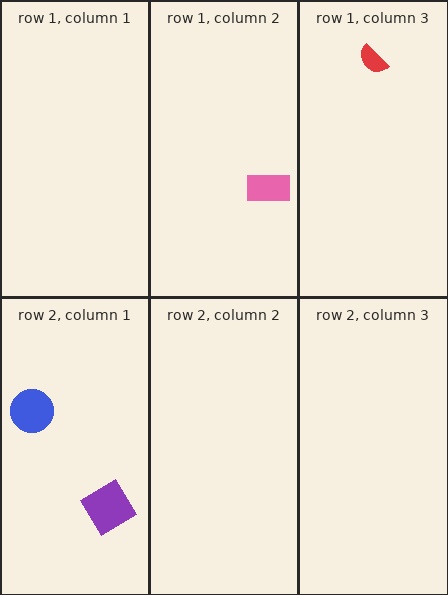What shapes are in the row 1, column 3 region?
The red semicircle.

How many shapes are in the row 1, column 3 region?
1.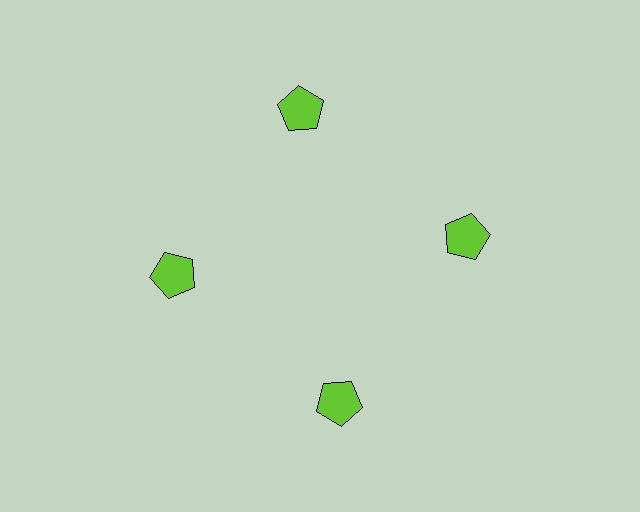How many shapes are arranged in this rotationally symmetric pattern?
There are 4 shapes, arranged in 4 groups of 1.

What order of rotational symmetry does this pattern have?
This pattern has 4-fold rotational symmetry.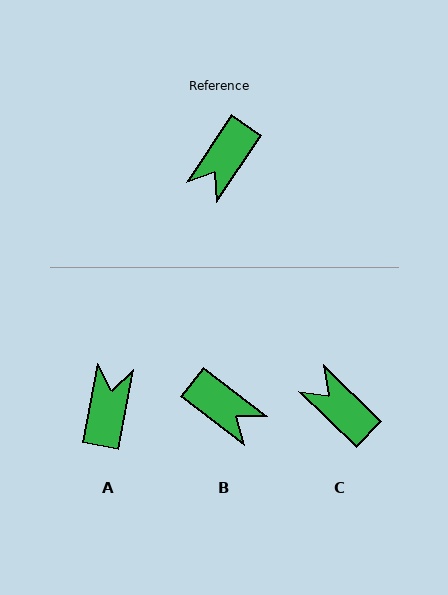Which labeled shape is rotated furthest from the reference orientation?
A, about 157 degrees away.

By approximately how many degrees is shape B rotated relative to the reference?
Approximately 86 degrees counter-clockwise.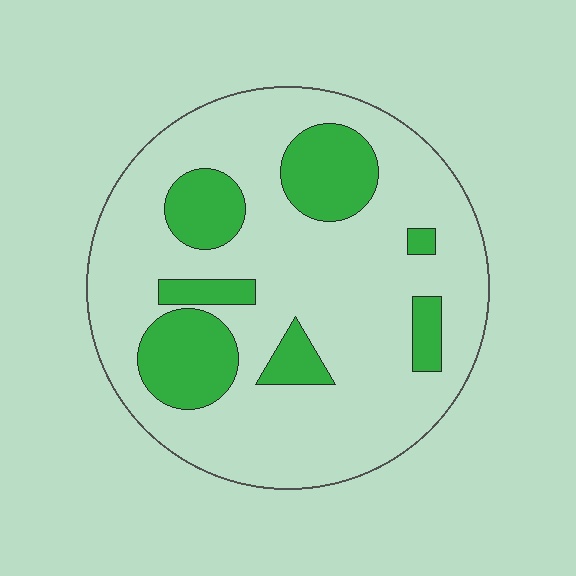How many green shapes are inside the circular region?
7.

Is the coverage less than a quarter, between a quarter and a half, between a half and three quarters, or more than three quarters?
Less than a quarter.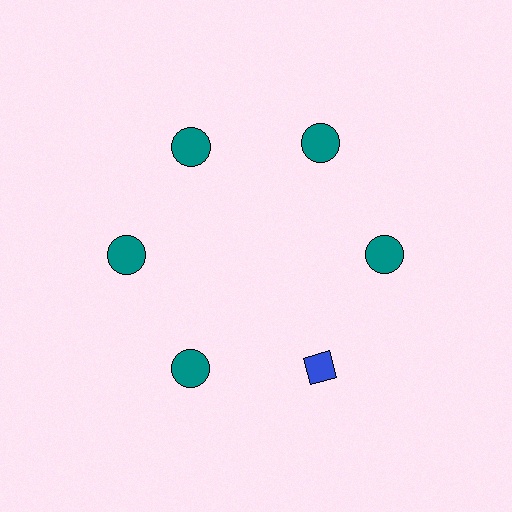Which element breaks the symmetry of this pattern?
The blue diamond at roughly the 5 o'clock position breaks the symmetry. All other shapes are teal circles.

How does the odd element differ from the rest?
It differs in both color (blue instead of teal) and shape (diamond instead of circle).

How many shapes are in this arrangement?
There are 6 shapes arranged in a ring pattern.